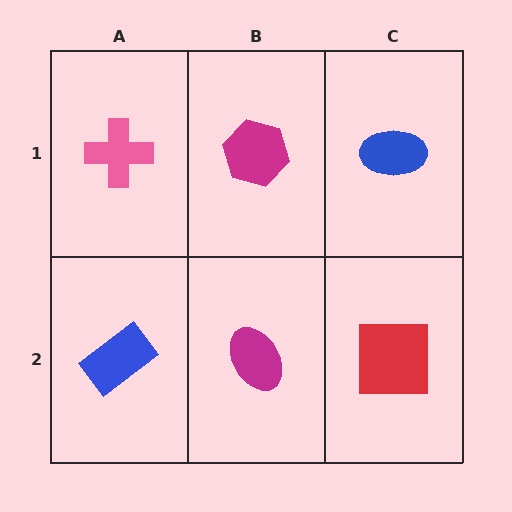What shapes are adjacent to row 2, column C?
A blue ellipse (row 1, column C), a magenta ellipse (row 2, column B).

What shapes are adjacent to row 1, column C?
A red square (row 2, column C), a magenta hexagon (row 1, column B).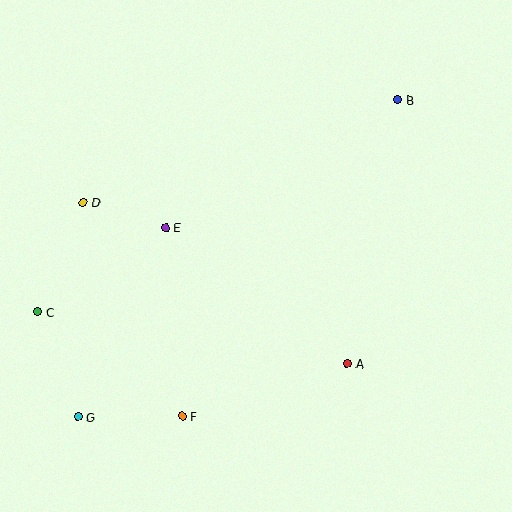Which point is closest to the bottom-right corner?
Point A is closest to the bottom-right corner.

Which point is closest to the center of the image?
Point E at (166, 228) is closest to the center.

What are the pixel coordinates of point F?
Point F is at (182, 416).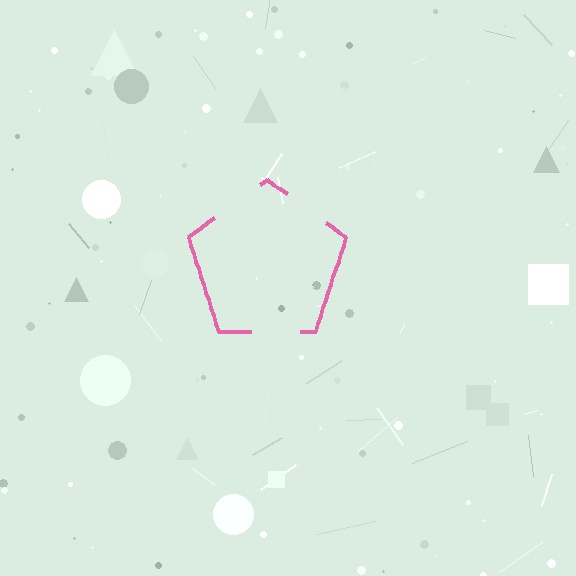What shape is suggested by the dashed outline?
The dashed outline suggests a pentagon.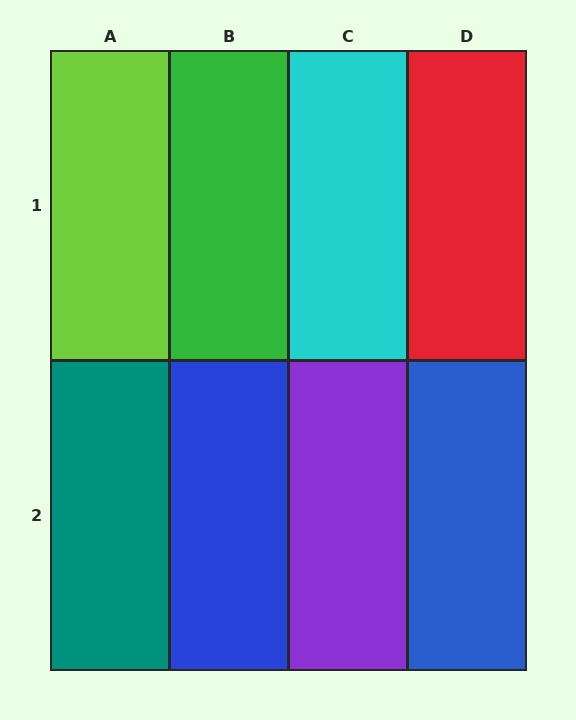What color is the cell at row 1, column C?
Cyan.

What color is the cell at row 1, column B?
Green.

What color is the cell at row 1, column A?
Lime.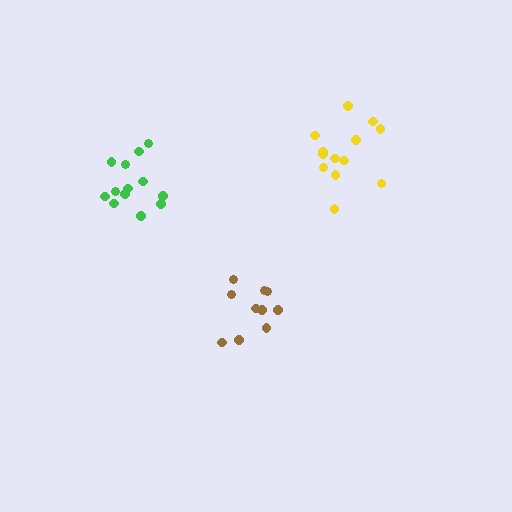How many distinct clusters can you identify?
There are 3 distinct clusters.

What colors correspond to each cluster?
The clusters are colored: brown, yellow, green.